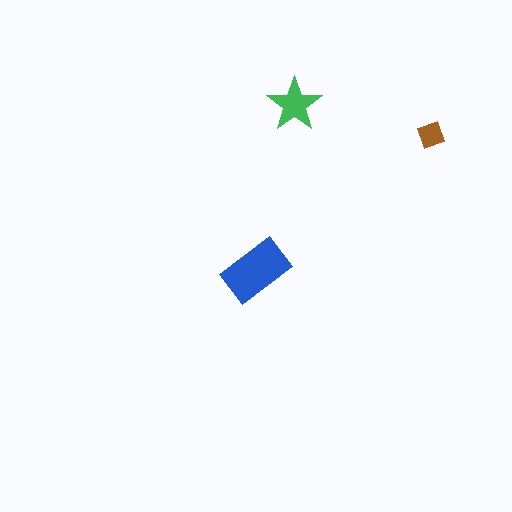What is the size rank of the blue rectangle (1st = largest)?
1st.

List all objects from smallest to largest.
The brown diamond, the green star, the blue rectangle.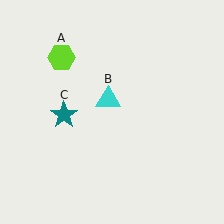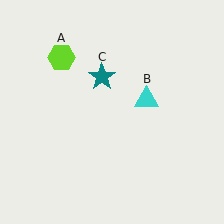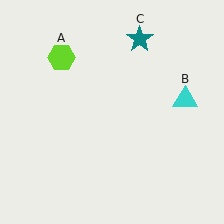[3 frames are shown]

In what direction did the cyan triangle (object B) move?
The cyan triangle (object B) moved right.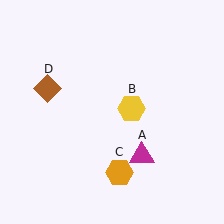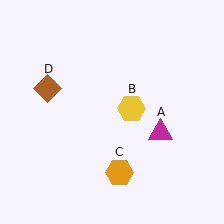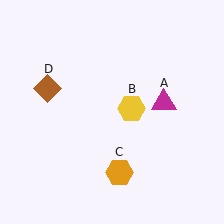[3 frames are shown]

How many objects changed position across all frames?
1 object changed position: magenta triangle (object A).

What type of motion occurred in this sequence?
The magenta triangle (object A) rotated counterclockwise around the center of the scene.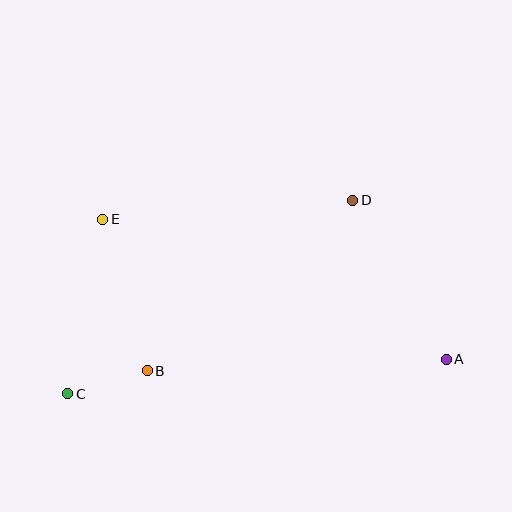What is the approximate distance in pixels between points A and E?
The distance between A and E is approximately 371 pixels.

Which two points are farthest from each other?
Points A and C are farthest from each other.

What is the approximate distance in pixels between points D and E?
The distance between D and E is approximately 251 pixels.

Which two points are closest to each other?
Points B and C are closest to each other.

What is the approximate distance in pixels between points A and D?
The distance between A and D is approximately 185 pixels.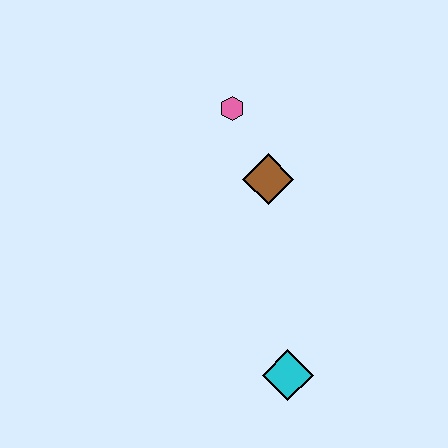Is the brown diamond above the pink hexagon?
No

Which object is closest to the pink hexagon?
The brown diamond is closest to the pink hexagon.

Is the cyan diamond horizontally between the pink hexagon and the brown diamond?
No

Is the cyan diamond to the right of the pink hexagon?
Yes